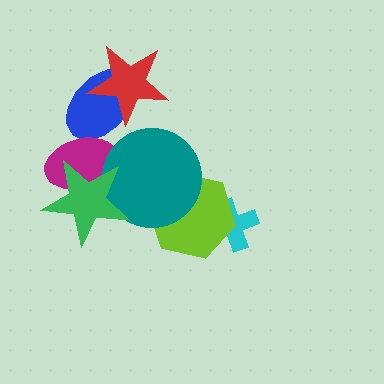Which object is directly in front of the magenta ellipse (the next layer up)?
The teal circle is directly in front of the magenta ellipse.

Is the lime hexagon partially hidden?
Yes, it is partially covered by another shape.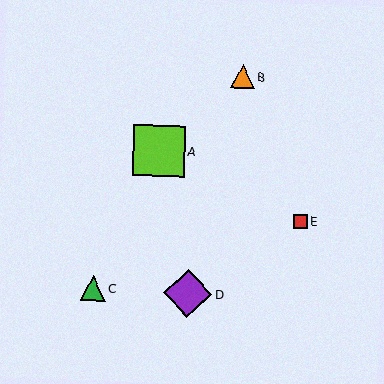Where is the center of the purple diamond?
The center of the purple diamond is at (188, 294).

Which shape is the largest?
The lime square (labeled A) is the largest.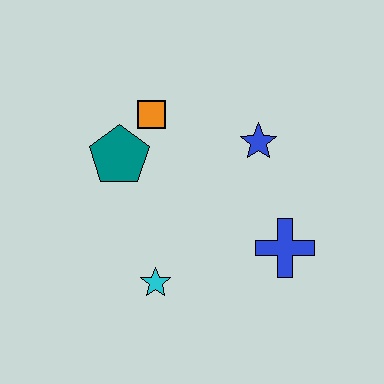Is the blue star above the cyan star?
Yes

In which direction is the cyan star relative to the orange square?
The cyan star is below the orange square.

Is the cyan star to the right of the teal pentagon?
Yes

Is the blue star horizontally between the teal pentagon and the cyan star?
No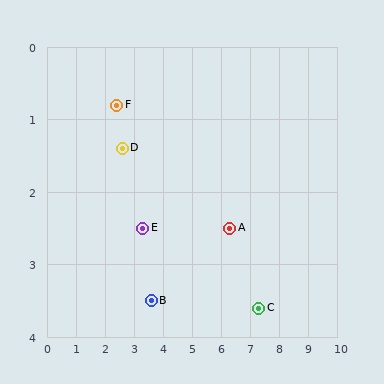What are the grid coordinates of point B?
Point B is at approximately (3.6, 3.5).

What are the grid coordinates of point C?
Point C is at approximately (7.3, 3.6).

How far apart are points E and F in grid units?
Points E and F are about 1.9 grid units apart.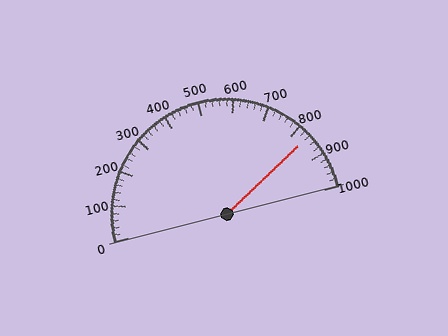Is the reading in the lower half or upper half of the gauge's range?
The reading is in the upper half of the range (0 to 1000).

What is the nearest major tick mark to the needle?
The nearest major tick mark is 800.